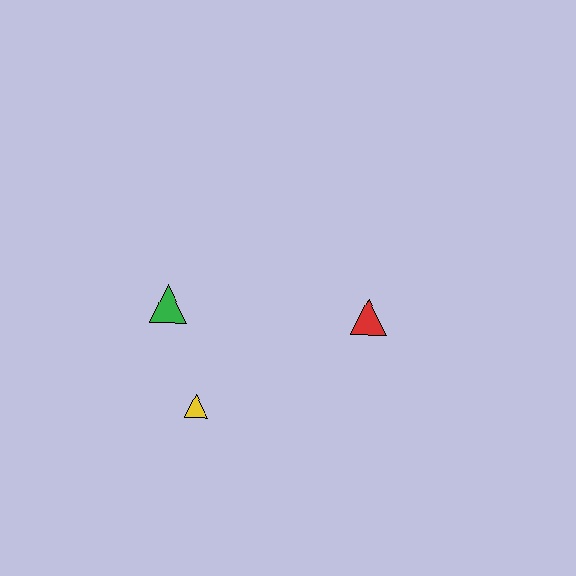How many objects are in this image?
There are 3 objects.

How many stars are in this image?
There are no stars.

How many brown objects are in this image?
There are no brown objects.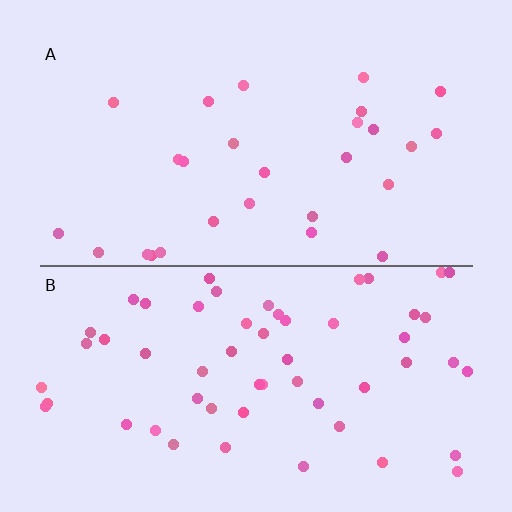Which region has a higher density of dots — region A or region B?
B (the bottom).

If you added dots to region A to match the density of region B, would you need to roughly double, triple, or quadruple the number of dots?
Approximately double.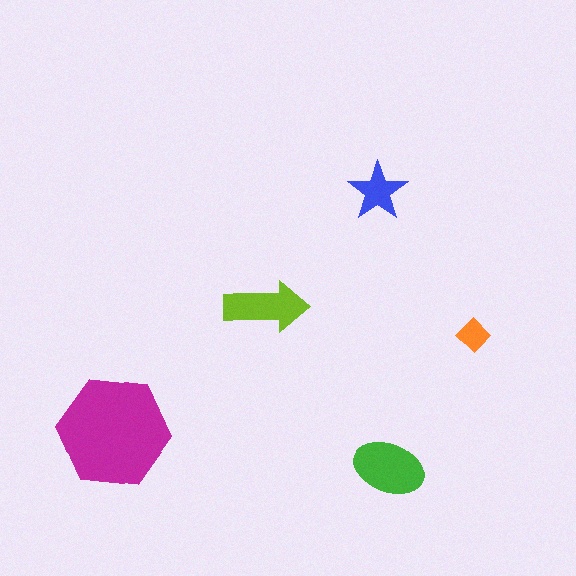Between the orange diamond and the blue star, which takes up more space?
The blue star.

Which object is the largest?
The magenta hexagon.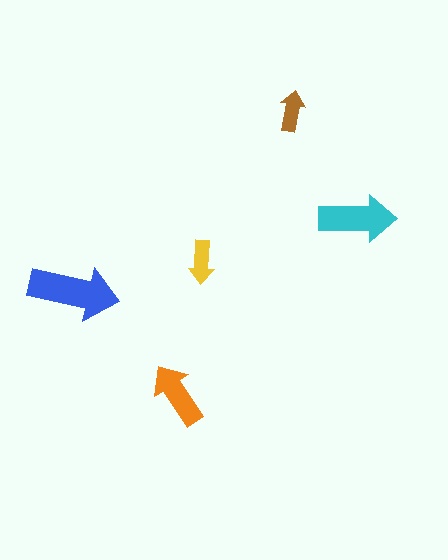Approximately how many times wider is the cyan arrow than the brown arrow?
About 2 times wider.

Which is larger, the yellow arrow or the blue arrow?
The blue one.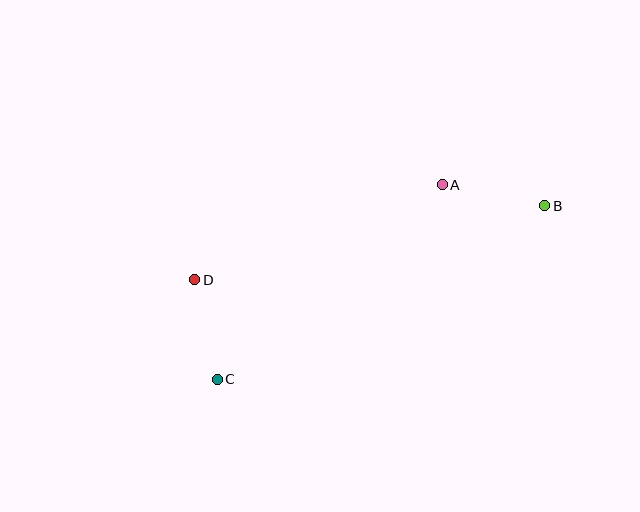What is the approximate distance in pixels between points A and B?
The distance between A and B is approximately 104 pixels.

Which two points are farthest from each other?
Points B and C are farthest from each other.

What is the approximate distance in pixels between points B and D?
The distance between B and D is approximately 358 pixels.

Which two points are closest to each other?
Points C and D are closest to each other.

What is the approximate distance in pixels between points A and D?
The distance between A and D is approximately 265 pixels.